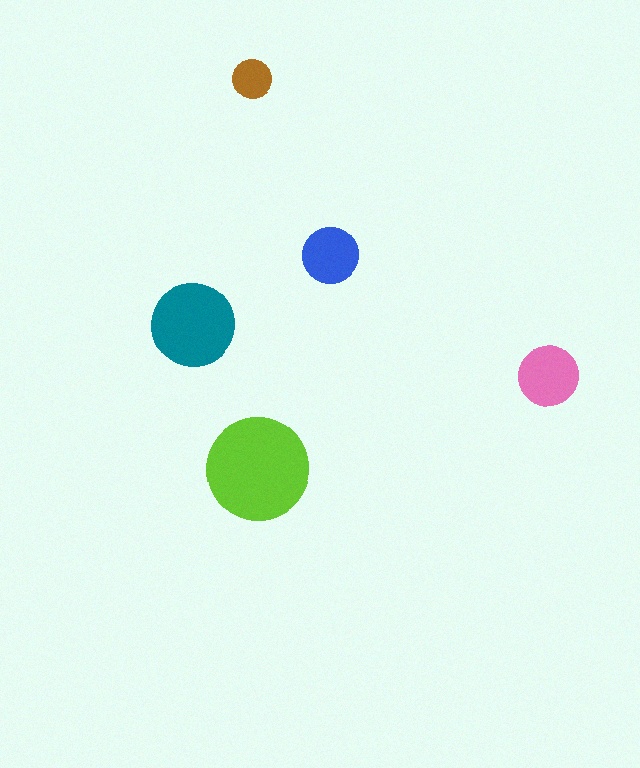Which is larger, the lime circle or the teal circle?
The lime one.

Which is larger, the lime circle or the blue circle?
The lime one.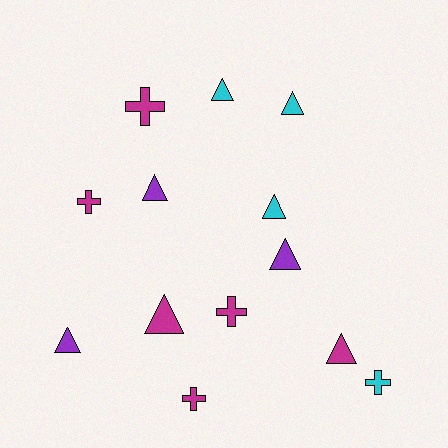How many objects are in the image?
There are 13 objects.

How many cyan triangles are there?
There are 3 cyan triangles.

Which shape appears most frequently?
Triangle, with 8 objects.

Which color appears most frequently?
Magenta, with 6 objects.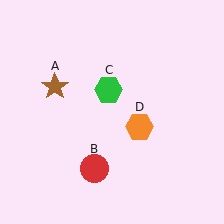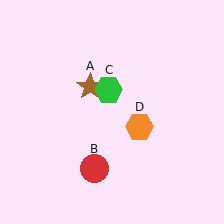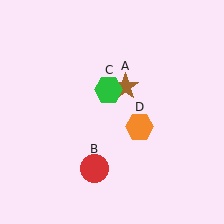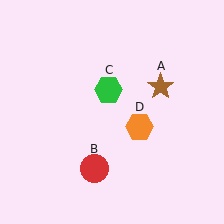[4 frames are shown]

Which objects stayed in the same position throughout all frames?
Red circle (object B) and green hexagon (object C) and orange hexagon (object D) remained stationary.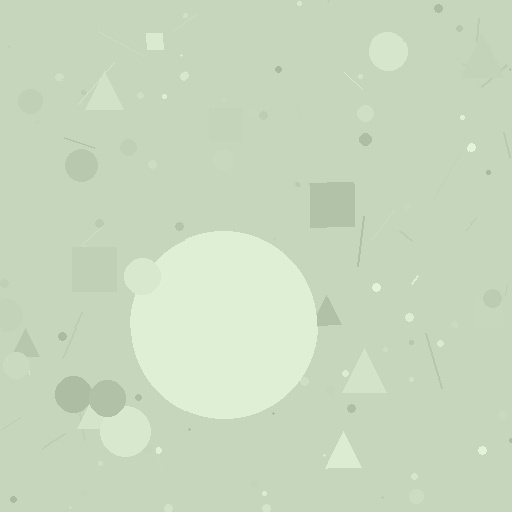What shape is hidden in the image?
A circle is hidden in the image.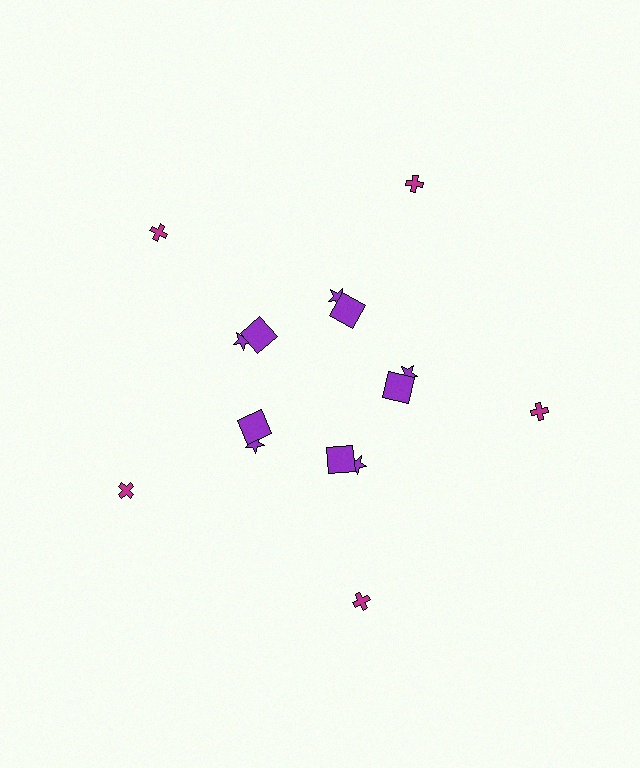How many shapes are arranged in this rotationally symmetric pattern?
There are 15 shapes, arranged in 5 groups of 3.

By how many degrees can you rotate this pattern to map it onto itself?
The pattern maps onto itself every 72 degrees of rotation.